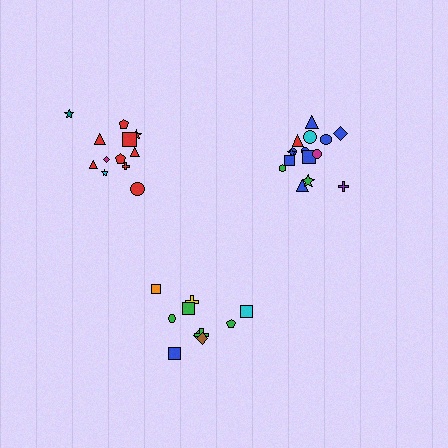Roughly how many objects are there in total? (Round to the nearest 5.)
Roughly 35 objects in total.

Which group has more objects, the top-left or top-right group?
The top-right group.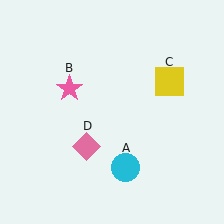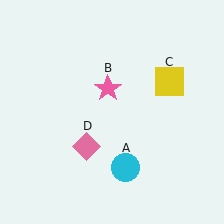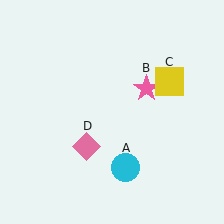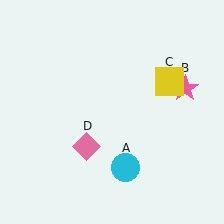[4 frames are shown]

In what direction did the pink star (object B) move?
The pink star (object B) moved right.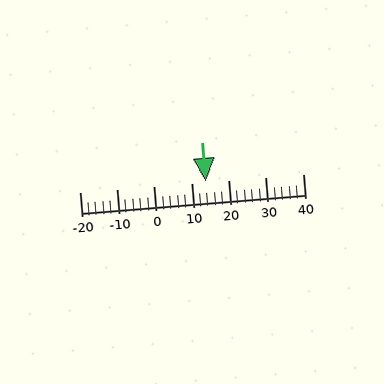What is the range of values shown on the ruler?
The ruler shows values from -20 to 40.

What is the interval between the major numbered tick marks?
The major tick marks are spaced 10 units apart.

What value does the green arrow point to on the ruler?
The green arrow points to approximately 14.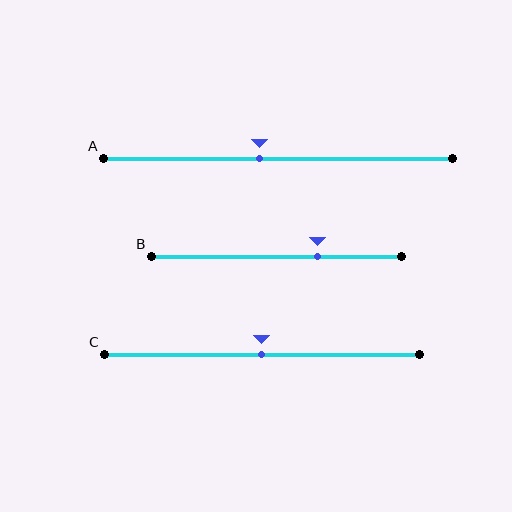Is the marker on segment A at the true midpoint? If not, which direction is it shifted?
No, the marker on segment A is shifted to the left by about 5% of the segment length.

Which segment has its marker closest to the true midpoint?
Segment C has its marker closest to the true midpoint.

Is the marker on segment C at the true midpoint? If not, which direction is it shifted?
Yes, the marker on segment C is at the true midpoint.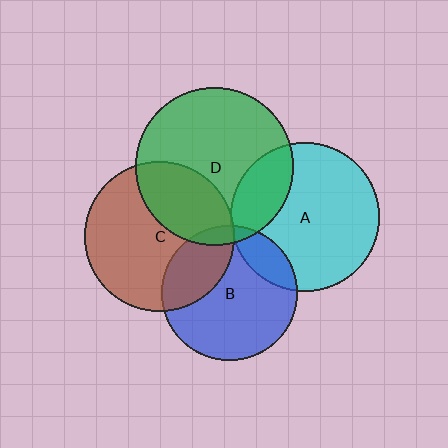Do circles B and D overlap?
Yes.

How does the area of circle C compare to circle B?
Approximately 1.2 times.